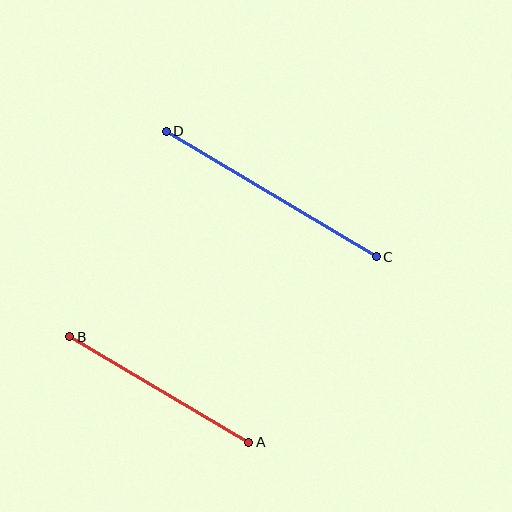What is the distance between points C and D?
The distance is approximately 245 pixels.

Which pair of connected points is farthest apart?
Points C and D are farthest apart.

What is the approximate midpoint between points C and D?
The midpoint is at approximately (271, 194) pixels.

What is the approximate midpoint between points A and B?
The midpoint is at approximately (159, 389) pixels.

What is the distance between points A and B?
The distance is approximately 208 pixels.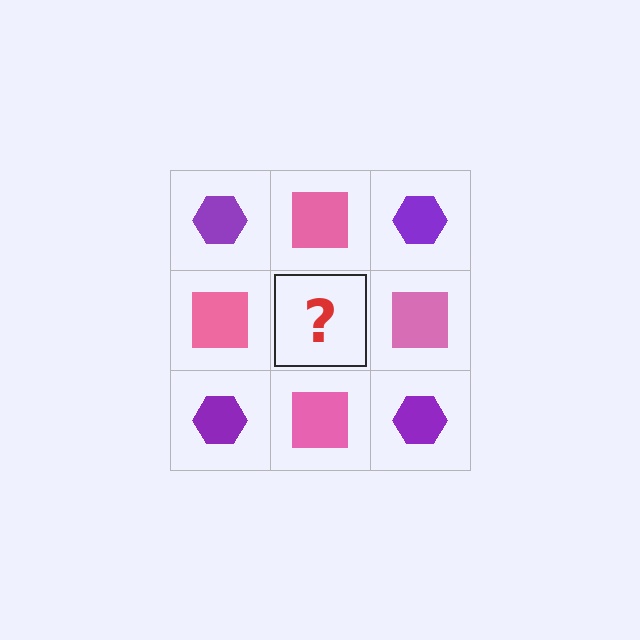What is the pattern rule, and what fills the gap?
The rule is that it alternates purple hexagon and pink square in a checkerboard pattern. The gap should be filled with a purple hexagon.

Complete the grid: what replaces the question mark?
The question mark should be replaced with a purple hexagon.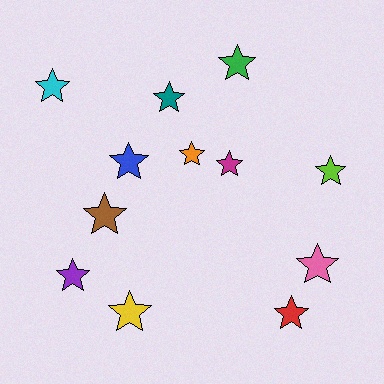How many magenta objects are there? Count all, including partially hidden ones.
There is 1 magenta object.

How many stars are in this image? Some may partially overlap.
There are 12 stars.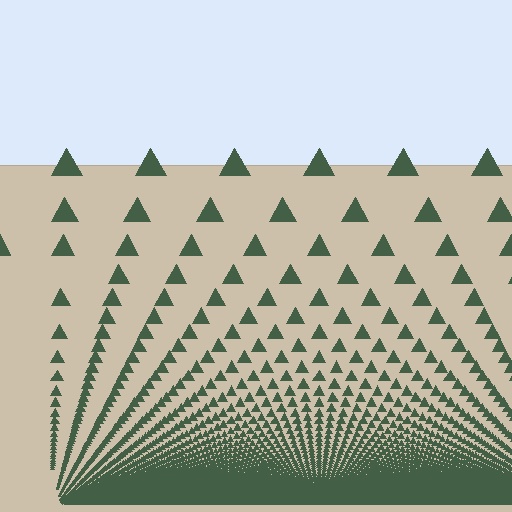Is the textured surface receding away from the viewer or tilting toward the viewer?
The surface appears to tilt toward the viewer. Texture elements get larger and sparser toward the top.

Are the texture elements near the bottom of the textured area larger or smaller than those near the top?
Smaller. The gradient is inverted — elements near the bottom are smaller and denser.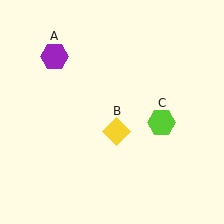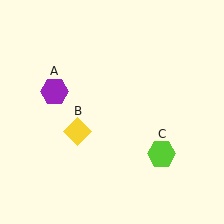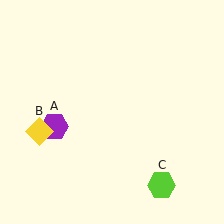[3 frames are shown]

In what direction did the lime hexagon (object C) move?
The lime hexagon (object C) moved down.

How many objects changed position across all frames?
3 objects changed position: purple hexagon (object A), yellow diamond (object B), lime hexagon (object C).